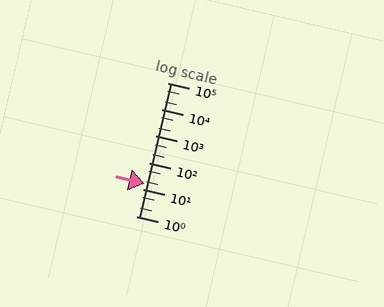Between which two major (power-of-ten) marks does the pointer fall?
The pointer is between 10 and 100.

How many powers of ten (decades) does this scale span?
The scale spans 5 decades, from 1 to 100000.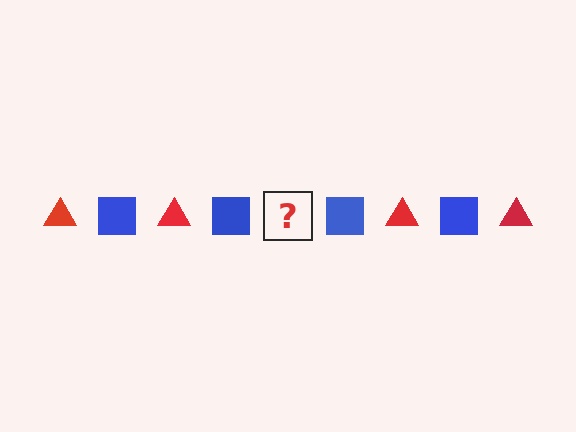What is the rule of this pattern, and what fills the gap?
The rule is that the pattern alternates between red triangle and blue square. The gap should be filled with a red triangle.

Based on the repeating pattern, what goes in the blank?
The blank should be a red triangle.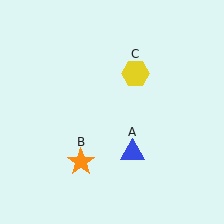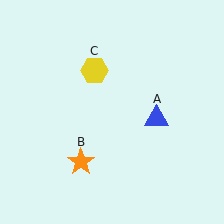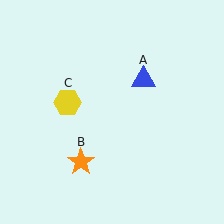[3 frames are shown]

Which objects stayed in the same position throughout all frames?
Orange star (object B) remained stationary.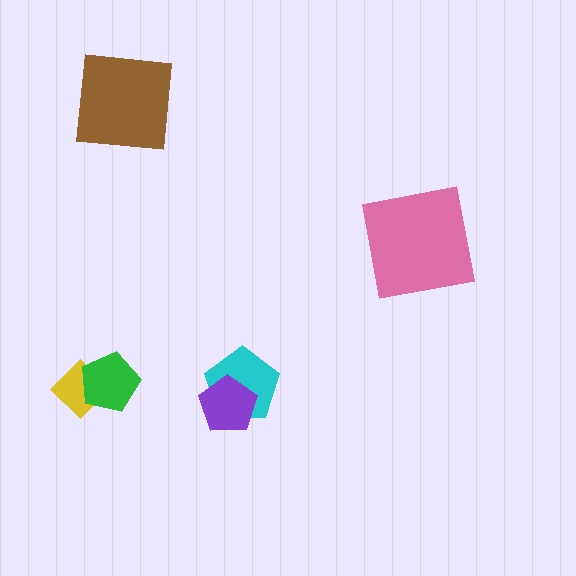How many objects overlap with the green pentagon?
1 object overlaps with the green pentagon.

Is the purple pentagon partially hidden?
No, no other shape covers it.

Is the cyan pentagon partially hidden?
Yes, it is partially covered by another shape.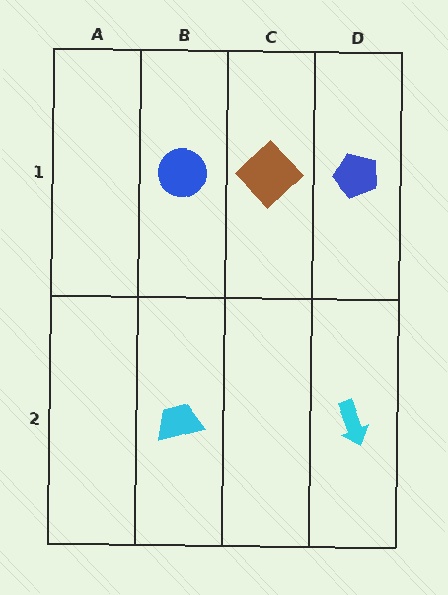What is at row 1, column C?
A brown diamond.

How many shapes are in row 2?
2 shapes.